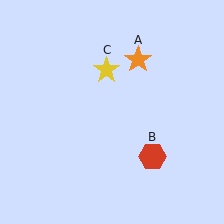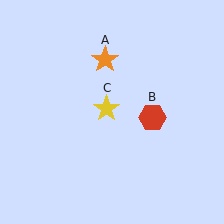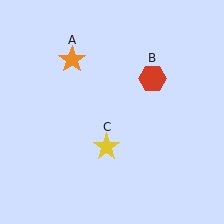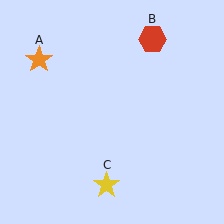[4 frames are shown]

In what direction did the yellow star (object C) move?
The yellow star (object C) moved down.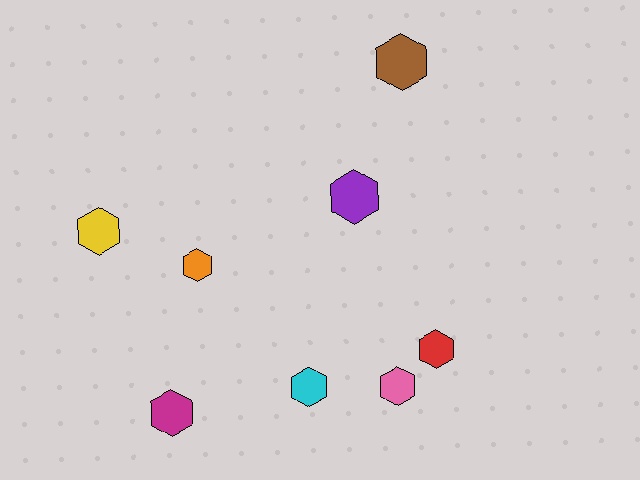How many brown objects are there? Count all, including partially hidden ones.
There is 1 brown object.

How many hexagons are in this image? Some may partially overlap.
There are 8 hexagons.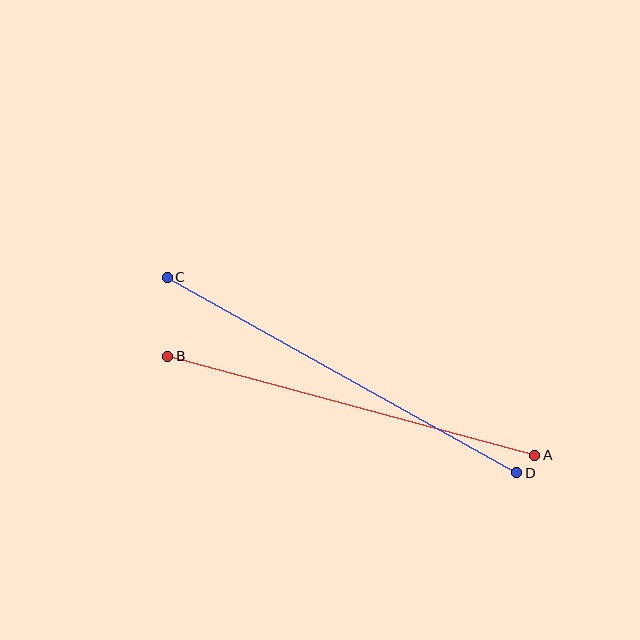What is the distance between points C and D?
The distance is approximately 401 pixels.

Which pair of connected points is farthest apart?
Points C and D are farthest apart.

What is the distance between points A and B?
The distance is approximately 380 pixels.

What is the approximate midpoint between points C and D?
The midpoint is at approximately (342, 375) pixels.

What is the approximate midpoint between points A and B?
The midpoint is at approximately (351, 406) pixels.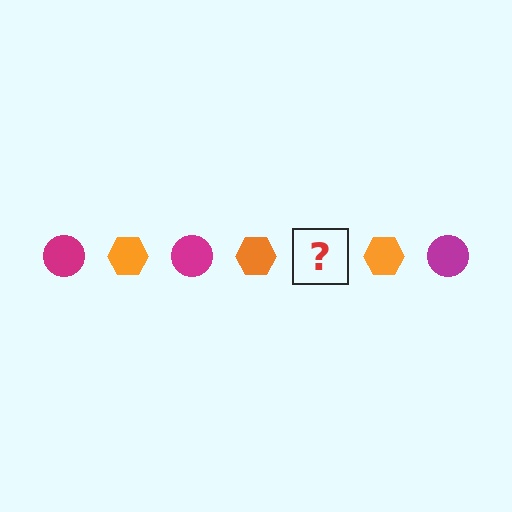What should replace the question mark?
The question mark should be replaced with a magenta circle.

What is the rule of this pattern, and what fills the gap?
The rule is that the pattern alternates between magenta circle and orange hexagon. The gap should be filled with a magenta circle.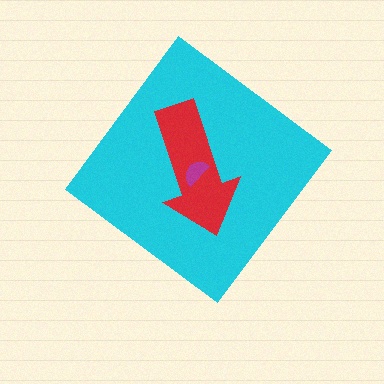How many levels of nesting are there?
3.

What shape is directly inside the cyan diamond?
The red arrow.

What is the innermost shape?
The magenta semicircle.